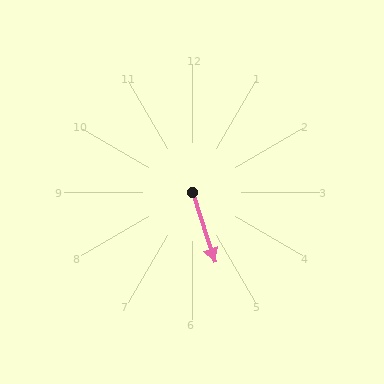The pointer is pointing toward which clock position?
Roughly 5 o'clock.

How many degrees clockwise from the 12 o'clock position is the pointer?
Approximately 162 degrees.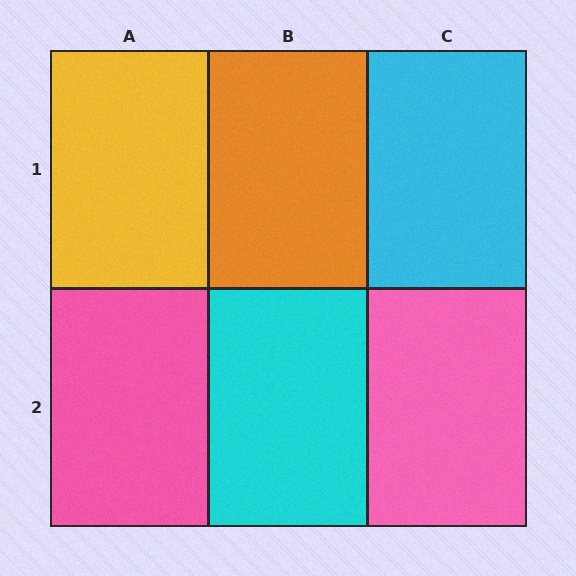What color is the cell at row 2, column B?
Cyan.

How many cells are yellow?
1 cell is yellow.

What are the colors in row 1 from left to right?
Yellow, orange, cyan.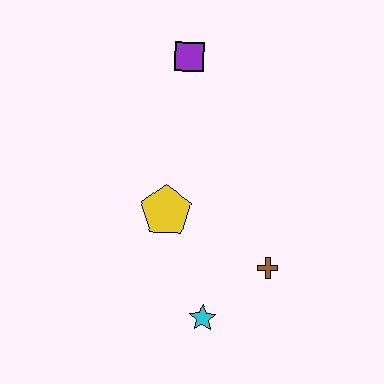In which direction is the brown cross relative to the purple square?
The brown cross is below the purple square.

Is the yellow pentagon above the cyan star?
Yes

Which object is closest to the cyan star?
The brown cross is closest to the cyan star.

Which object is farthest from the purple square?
The cyan star is farthest from the purple square.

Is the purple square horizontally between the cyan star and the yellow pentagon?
Yes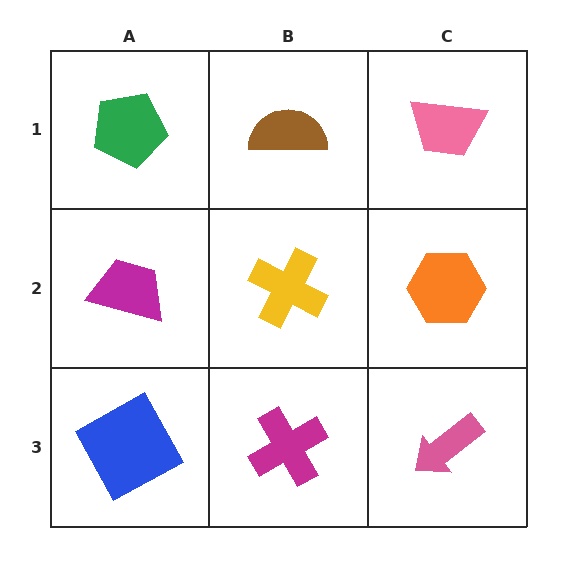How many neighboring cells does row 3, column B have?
3.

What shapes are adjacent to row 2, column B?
A brown semicircle (row 1, column B), a magenta cross (row 3, column B), a magenta trapezoid (row 2, column A), an orange hexagon (row 2, column C).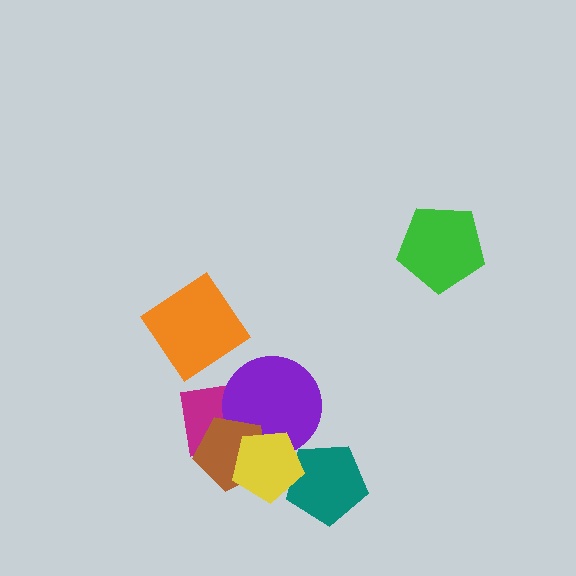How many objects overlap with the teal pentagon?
1 object overlaps with the teal pentagon.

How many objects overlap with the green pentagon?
0 objects overlap with the green pentagon.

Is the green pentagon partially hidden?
No, no other shape covers it.